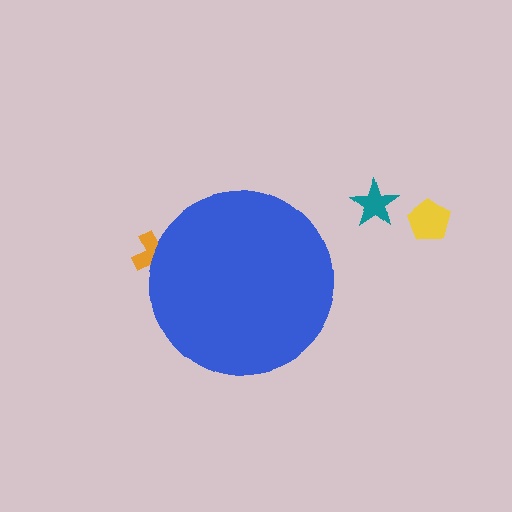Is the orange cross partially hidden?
Yes, the orange cross is partially hidden behind the blue circle.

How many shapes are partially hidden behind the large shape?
1 shape is partially hidden.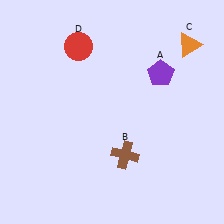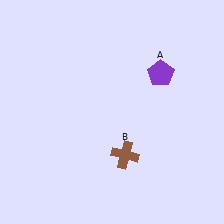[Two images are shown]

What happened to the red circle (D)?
The red circle (D) was removed in Image 2. It was in the top-left area of Image 1.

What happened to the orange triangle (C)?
The orange triangle (C) was removed in Image 2. It was in the top-right area of Image 1.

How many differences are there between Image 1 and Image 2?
There are 2 differences between the two images.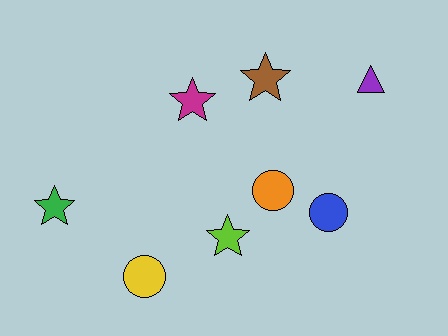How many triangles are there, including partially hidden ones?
There is 1 triangle.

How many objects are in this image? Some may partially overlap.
There are 8 objects.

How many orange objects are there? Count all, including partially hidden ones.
There is 1 orange object.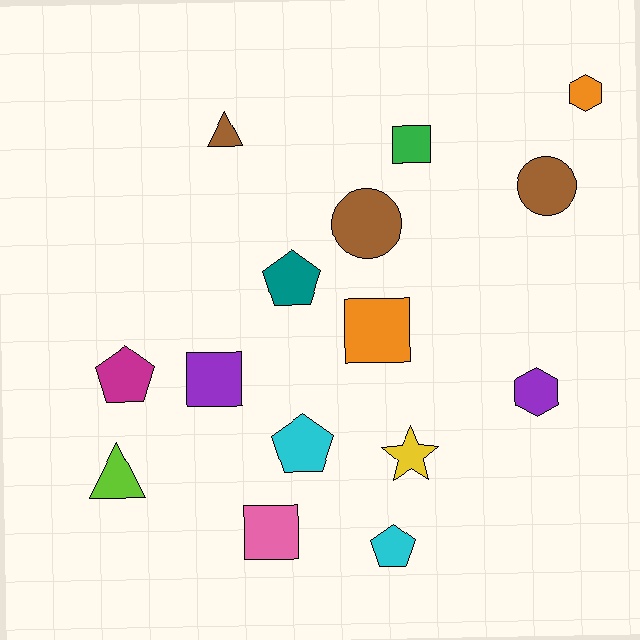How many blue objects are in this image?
There are no blue objects.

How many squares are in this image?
There are 4 squares.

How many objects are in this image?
There are 15 objects.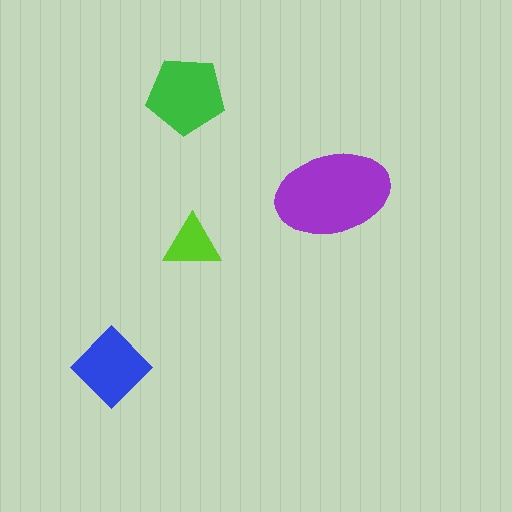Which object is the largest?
The purple ellipse.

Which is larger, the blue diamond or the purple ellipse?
The purple ellipse.